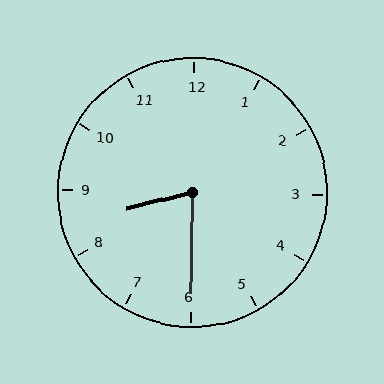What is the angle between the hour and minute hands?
Approximately 75 degrees.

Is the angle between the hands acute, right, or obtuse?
It is acute.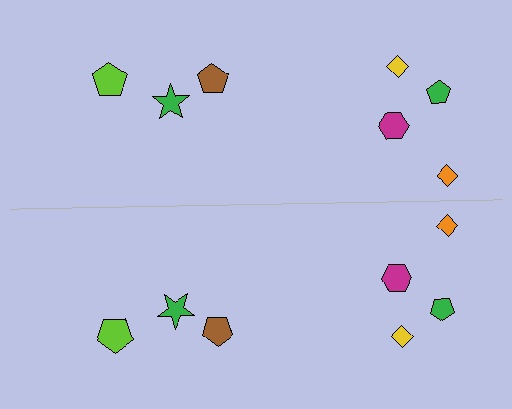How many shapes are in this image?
There are 14 shapes in this image.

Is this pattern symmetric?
Yes, this pattern has bilateral (reflection) symmetry.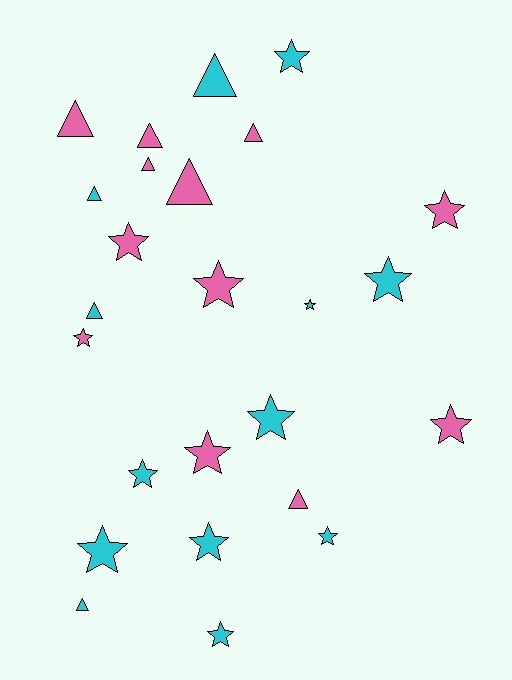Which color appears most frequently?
Cyan, with 13 objects.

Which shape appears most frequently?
Star, with 15 objects.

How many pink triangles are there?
There are 6 pink triangles.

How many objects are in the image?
There are 25 objects.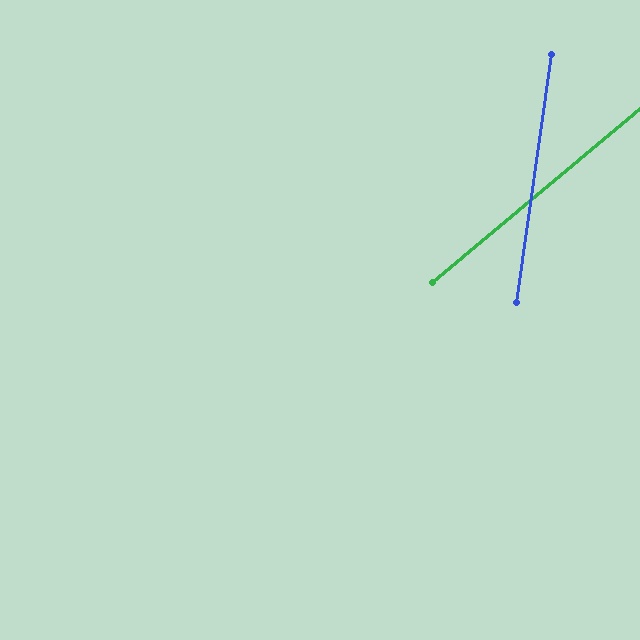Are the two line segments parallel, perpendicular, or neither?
Neither parallel nor perpendicular — they differ by about 42°.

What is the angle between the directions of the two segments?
Approximately 42 degrees.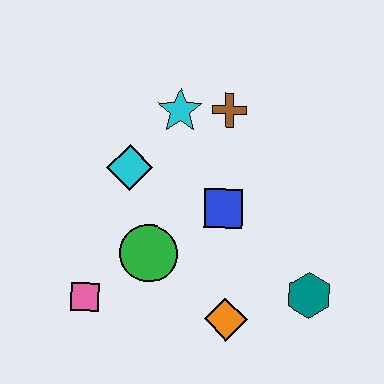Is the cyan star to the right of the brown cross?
No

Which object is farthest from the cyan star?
The teal hexagon is farthest from the cyan star.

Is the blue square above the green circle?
Yes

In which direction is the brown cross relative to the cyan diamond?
The brown cross is to the right of the cyan diamond.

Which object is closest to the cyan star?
The brown cross is closest to the cyan star.